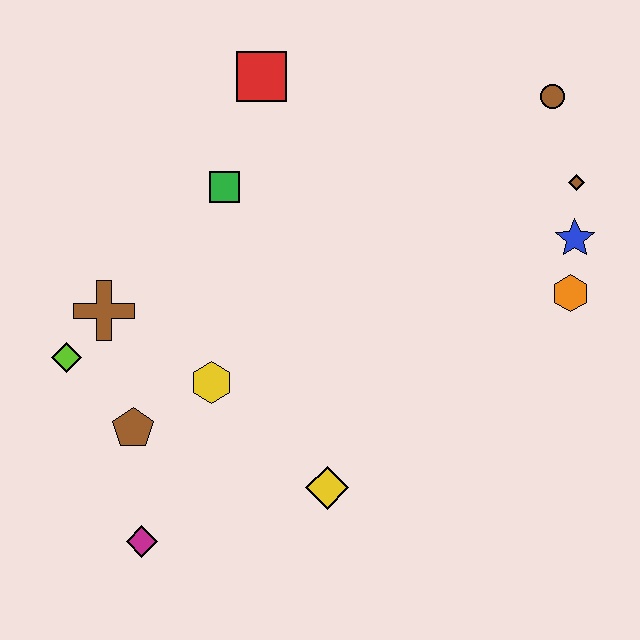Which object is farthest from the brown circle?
The magenta diamond is farthest from the brown circle.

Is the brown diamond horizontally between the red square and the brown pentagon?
No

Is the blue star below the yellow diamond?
No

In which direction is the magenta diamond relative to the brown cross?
The magenta diamond is below the brown cross.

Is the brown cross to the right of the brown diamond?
No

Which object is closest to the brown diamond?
The blue star is closest to the brown diamond.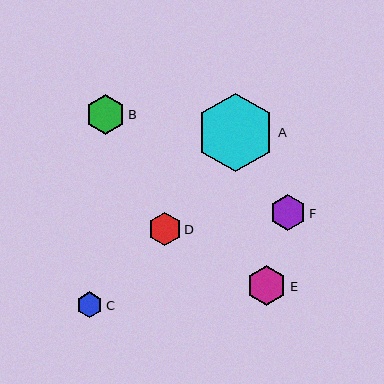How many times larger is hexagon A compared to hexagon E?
Hexagon A is approximately 2.0 times the size of hexagon E.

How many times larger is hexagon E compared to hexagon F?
Hexagon E is approximately 1.1 times the size of hexagon F.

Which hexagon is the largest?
Hexagon A is the largest with a size of approximately 78 pixels.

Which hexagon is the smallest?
Hexagon C is the smallest with a size of approximately 26 pixels.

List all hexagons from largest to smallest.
From largest to smallest: A, B, E, F, D, C.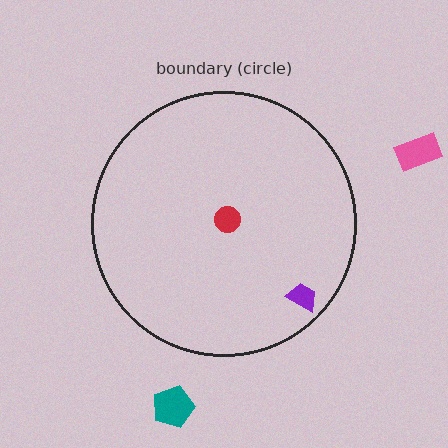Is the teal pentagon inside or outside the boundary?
Outside.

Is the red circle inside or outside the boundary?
Inside.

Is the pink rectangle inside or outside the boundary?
Outside.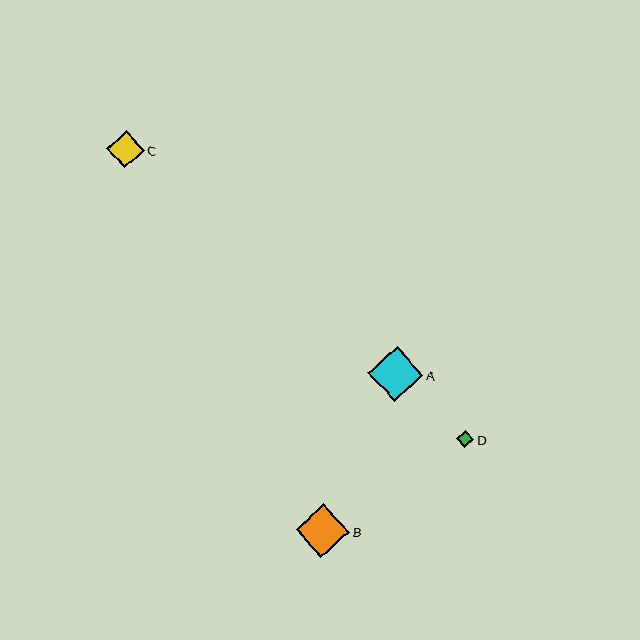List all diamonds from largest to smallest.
From largest to smallest: A, B, C, D.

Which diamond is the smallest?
Diamond D is the smallest with a size of approximately 17 pixels.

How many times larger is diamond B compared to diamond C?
Diamond B is approximately 1.4 times the size of diamond C.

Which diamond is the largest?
Diamond A is the largest with a size of approximately 55 pixels.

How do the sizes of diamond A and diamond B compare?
Diamond A and diamond B are approximately the same size.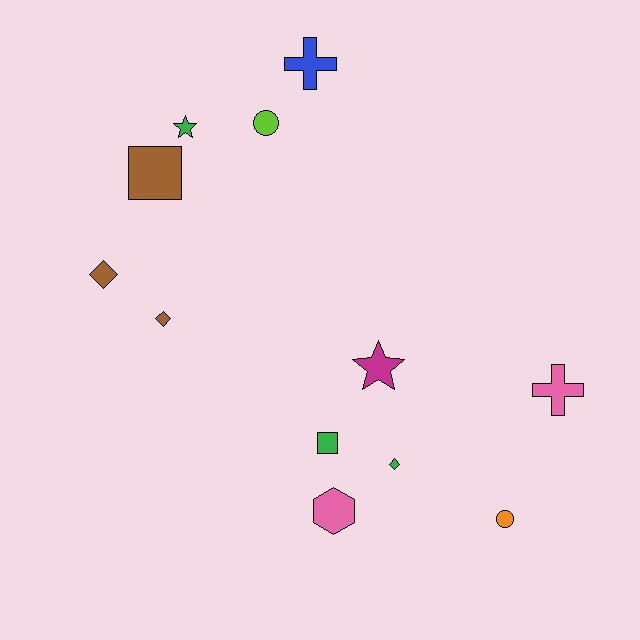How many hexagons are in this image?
There is 1 hexagon.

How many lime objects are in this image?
There is 1 lime object.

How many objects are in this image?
There are 12 objects.